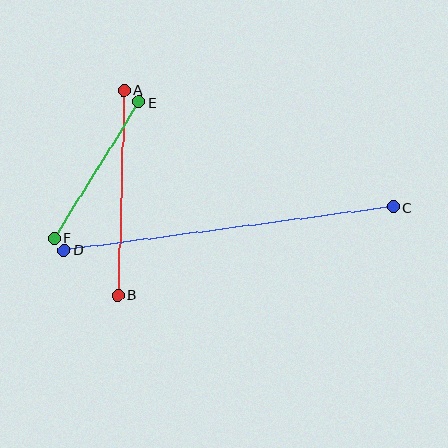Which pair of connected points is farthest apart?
Points C and D are farthest apart.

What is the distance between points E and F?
The distance is approximately 160 pixels.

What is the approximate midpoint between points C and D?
The midpoint is at approximately (229, 228) pixels.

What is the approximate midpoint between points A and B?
The midpoint is at approximately (121, 193) pixels.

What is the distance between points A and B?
The distance is approximately 205 pixels.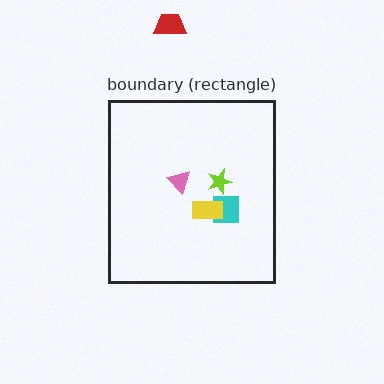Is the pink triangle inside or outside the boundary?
Inside.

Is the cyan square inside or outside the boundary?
Inside.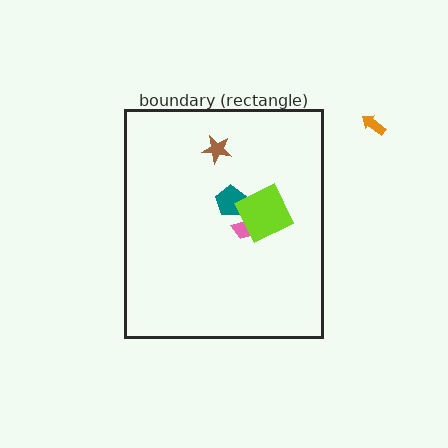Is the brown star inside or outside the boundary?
Inside.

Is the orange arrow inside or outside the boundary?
Outside.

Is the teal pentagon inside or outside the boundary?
Inside.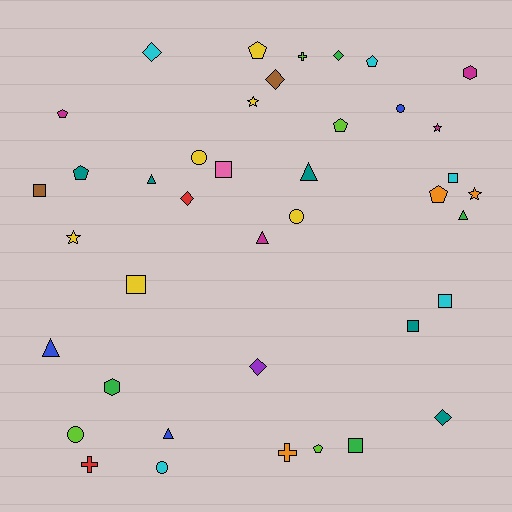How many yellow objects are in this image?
There are 6 yellow objects.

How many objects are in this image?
There are 40 objects.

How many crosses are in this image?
There are 3 crosses.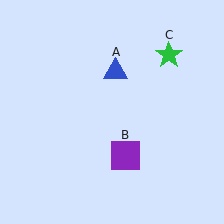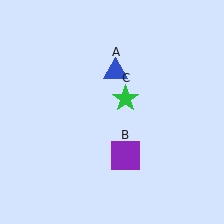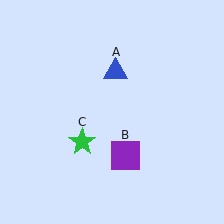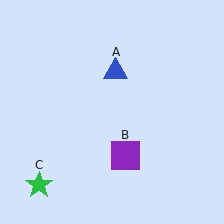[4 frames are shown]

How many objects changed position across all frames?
1 object changed position: green star (object C).